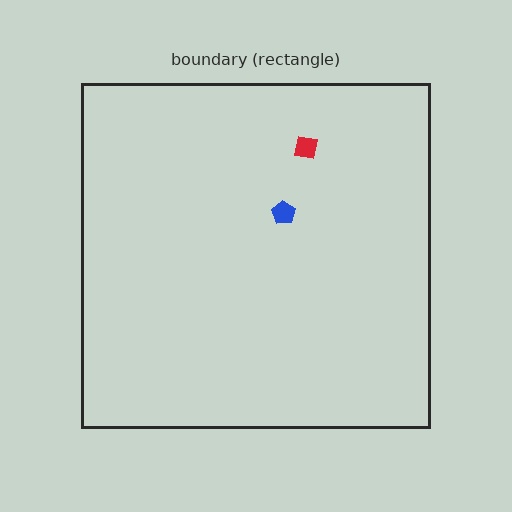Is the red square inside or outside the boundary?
Inside.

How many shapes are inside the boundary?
2 inside, 0 outside.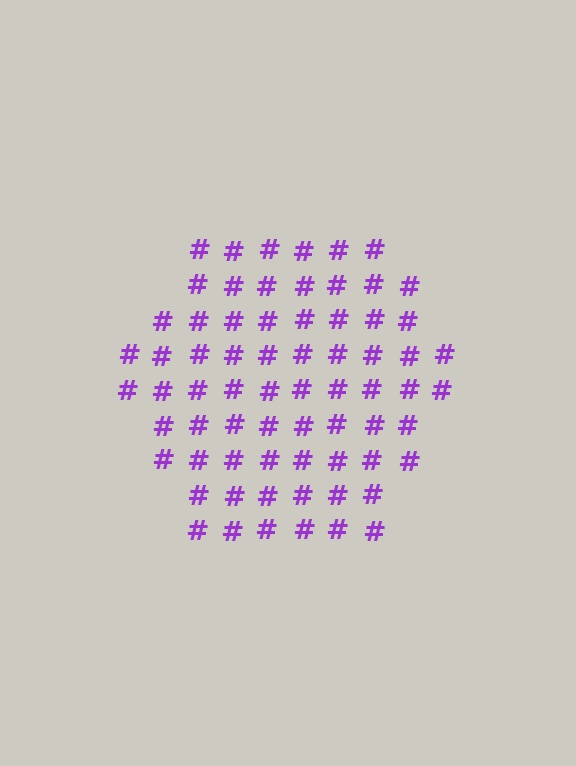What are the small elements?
The small elements are hash symbols.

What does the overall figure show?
The overall figure shows a hexagon.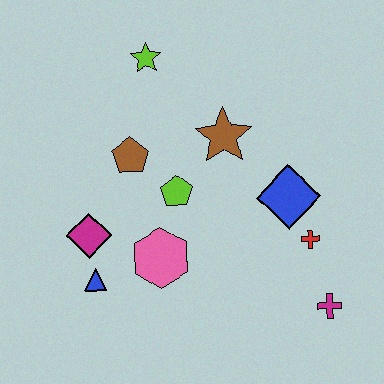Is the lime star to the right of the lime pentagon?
No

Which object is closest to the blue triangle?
The magenta diamond is closest to the blue triangle.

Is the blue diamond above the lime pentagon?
No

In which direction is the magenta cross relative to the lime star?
The magenta cross is below the lime star.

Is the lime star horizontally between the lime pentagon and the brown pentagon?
Yes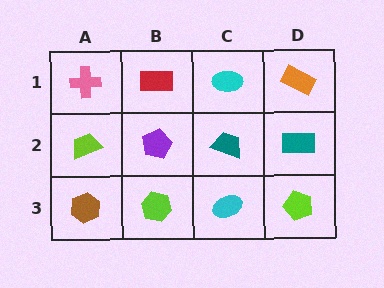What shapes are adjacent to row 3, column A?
A lime trapezoid (row 2, column A), a lime hexagon (row 3, column B).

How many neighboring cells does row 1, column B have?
3.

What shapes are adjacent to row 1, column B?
A purple pentagon (row 2, column B), a pink cross (row 1, column A), a cyan ellipse (row 1, column C).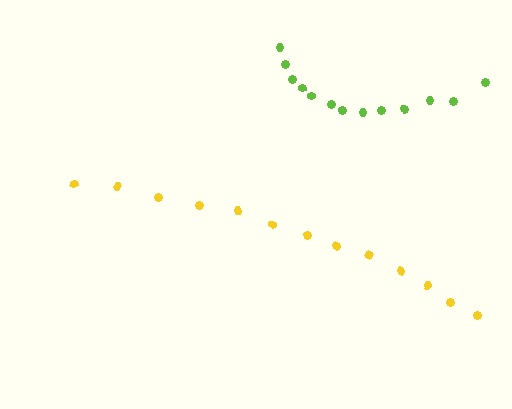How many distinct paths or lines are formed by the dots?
There are 2 distinct paths.